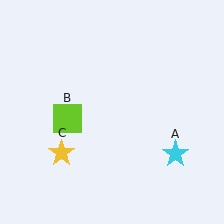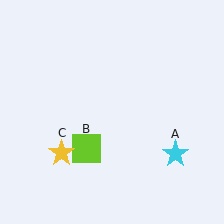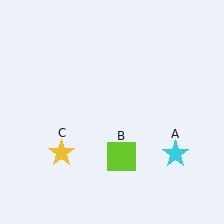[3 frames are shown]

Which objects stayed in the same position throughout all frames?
Cyan star (object A) and yellow star (object C) remained stationary.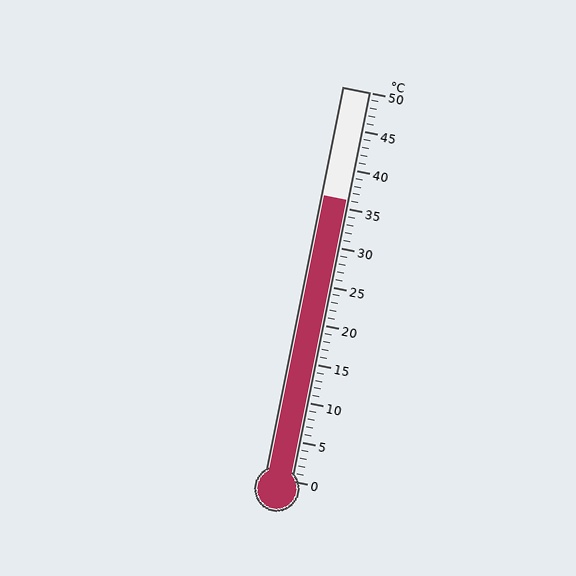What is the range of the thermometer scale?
The thermometer scale ranges from 0°C to 50°C.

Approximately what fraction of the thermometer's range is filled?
The thermometer is filled to approximately 70% of its range.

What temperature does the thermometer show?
The thermometer shows approximately 36°C.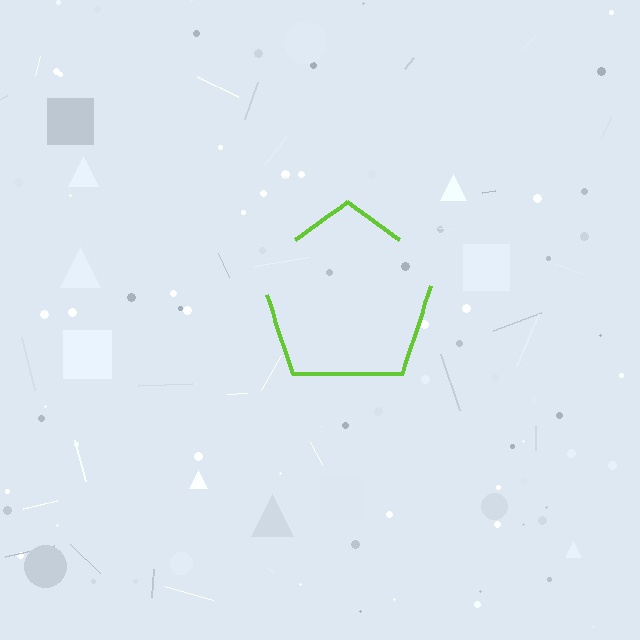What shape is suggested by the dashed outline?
The dashed outline suggests a pentagon.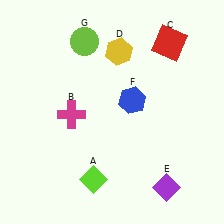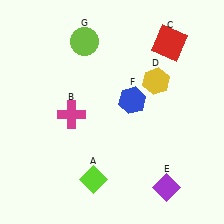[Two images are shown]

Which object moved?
The yellow hexagon (D) moved right.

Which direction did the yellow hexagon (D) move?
The yellow hexagon (D) moved right.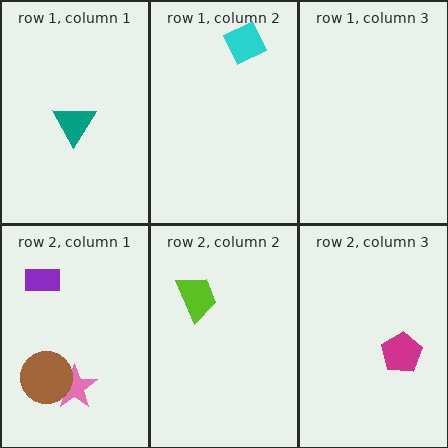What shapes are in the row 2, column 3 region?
The magenta pentagon.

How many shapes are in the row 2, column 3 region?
1.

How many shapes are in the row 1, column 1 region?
1.